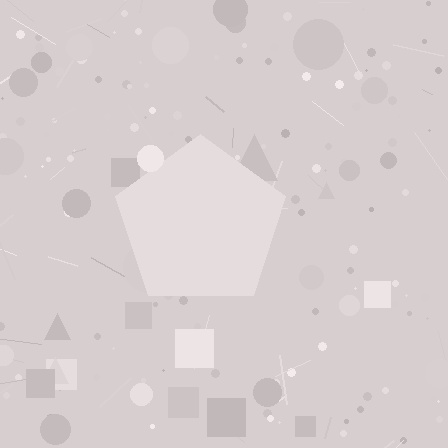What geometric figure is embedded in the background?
A pentagon is embedded in the background.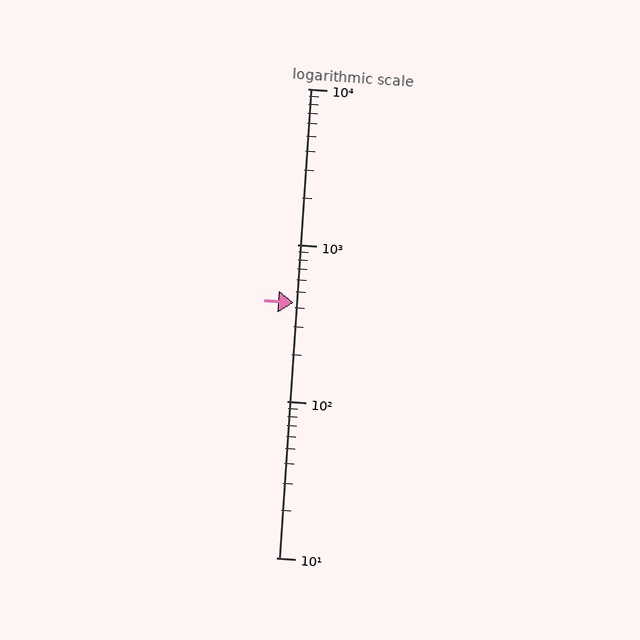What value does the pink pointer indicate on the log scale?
The pointer indicates approximately 430.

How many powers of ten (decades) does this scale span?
The scale spans 3 decades, from 10 to 10000.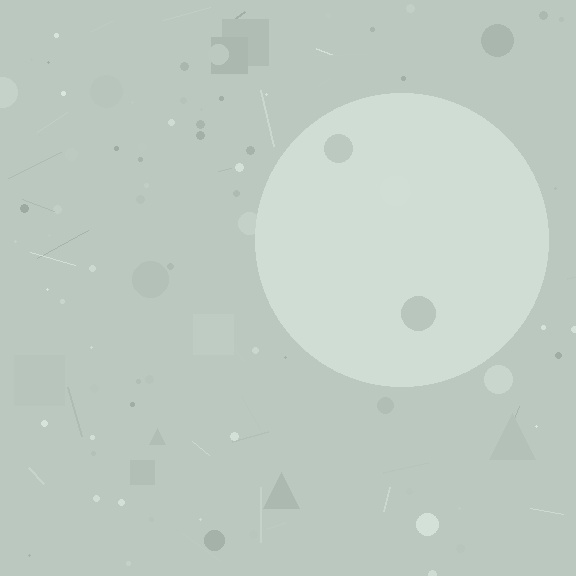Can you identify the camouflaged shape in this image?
The camouflaged shape is a circle.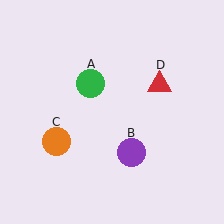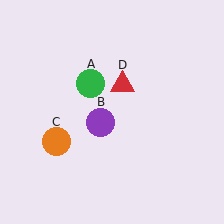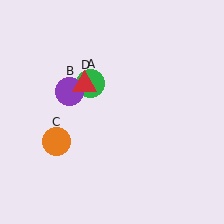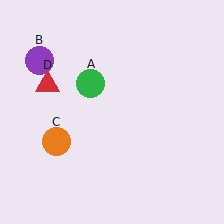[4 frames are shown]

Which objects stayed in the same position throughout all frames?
Green circle (object A) and orange circle (object C) remained stationary.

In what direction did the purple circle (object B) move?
The purple circle (object B) moved up and to the left.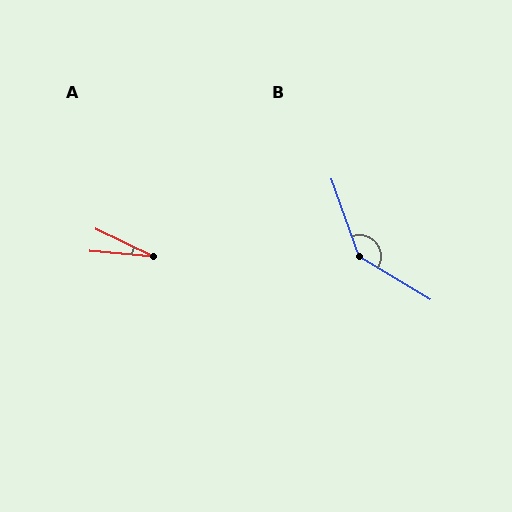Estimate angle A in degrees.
Approximately 21 degrees.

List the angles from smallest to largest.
A (21°), B (141°).